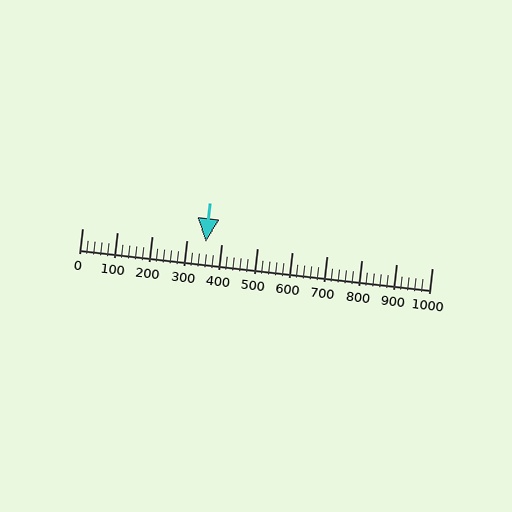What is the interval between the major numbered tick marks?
The major tick marks are spaced 100 units apart.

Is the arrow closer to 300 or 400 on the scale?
The arrow is closer to 400.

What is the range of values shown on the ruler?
The ruler shows values from 0 to 1000.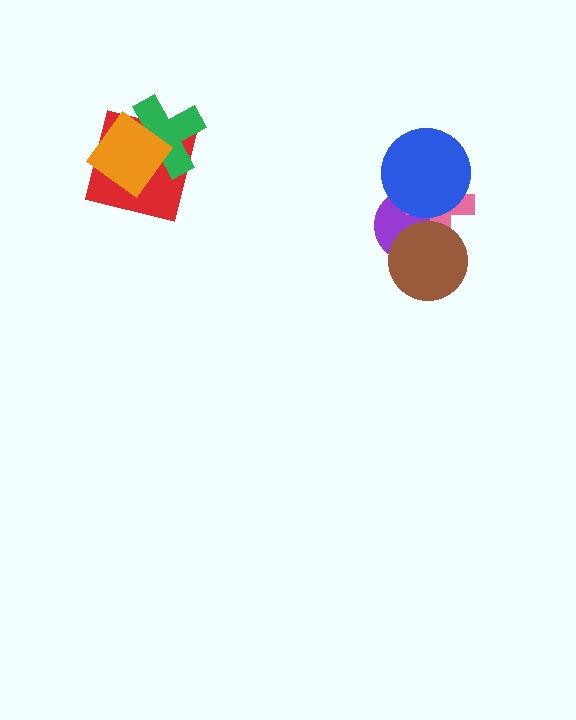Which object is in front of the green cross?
The orange diamond is in front of the green cross.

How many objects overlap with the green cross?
2 objects overlap with the green cross.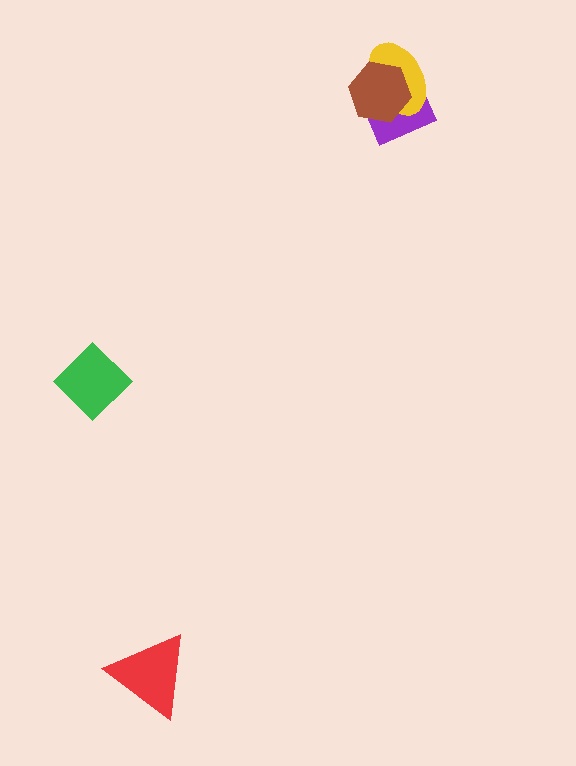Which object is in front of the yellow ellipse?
The brown hexagon is in front of the yellow ellipse.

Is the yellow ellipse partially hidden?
Yes, it is partially covered by another shape.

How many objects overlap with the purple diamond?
2 objects overlap with the purple diamond.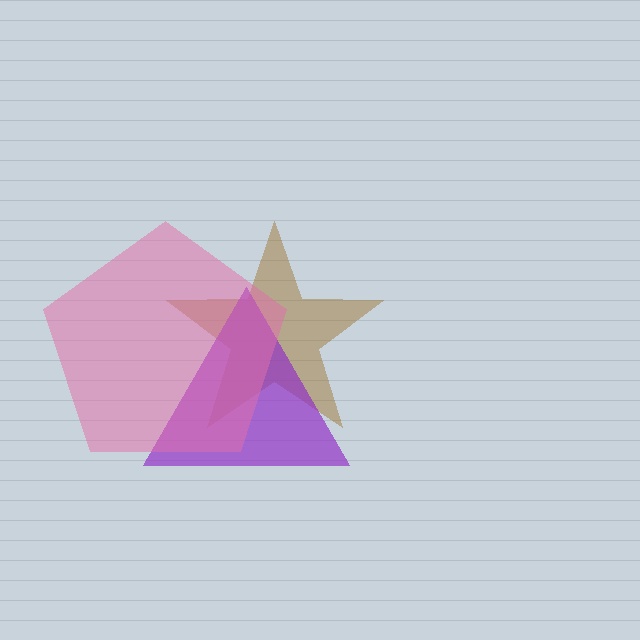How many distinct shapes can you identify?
There are 3 distinct shapes: a brown star, a purple triangle, a pink pentagon.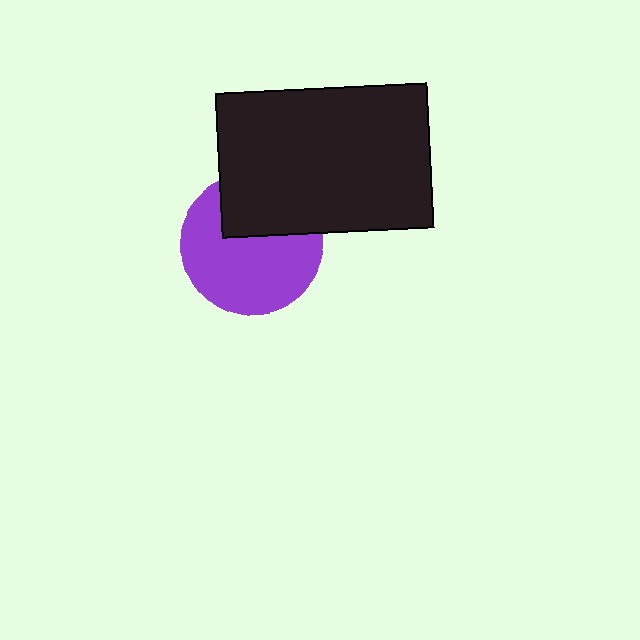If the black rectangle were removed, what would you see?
You would see the complete purple circle.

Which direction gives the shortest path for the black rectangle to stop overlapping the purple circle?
Moving up gives the shortest separation.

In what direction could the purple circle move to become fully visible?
The purple circle could move down. That would shift it out from behind the black rectangle entirely.